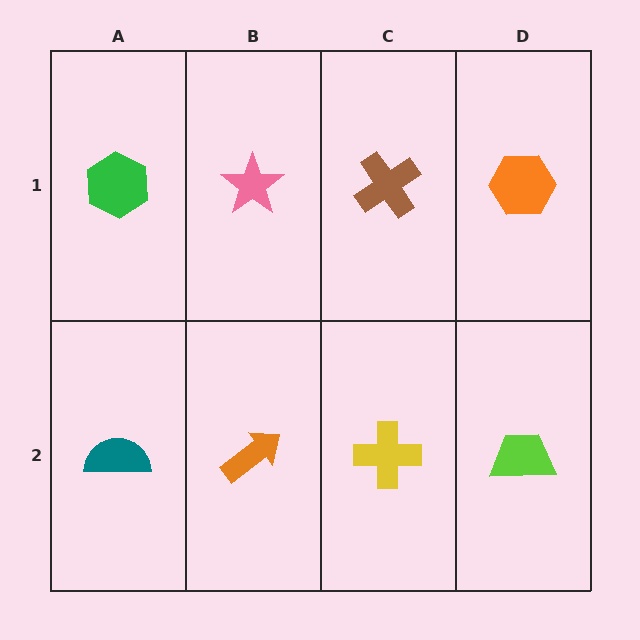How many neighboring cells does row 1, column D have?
2.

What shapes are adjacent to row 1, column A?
A teal semicircle (row 2, column A), a pink star (row 1, column B).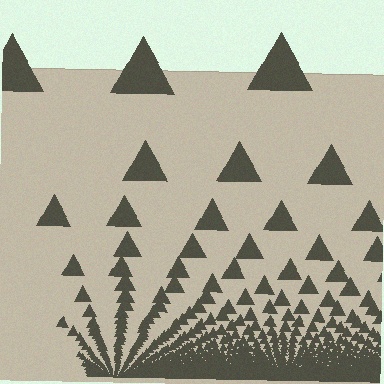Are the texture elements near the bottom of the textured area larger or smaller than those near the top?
Smaller. The gradient is inverted — elements near the bottom are smaller and denser.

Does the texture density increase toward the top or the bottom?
Density increases toward the bottom.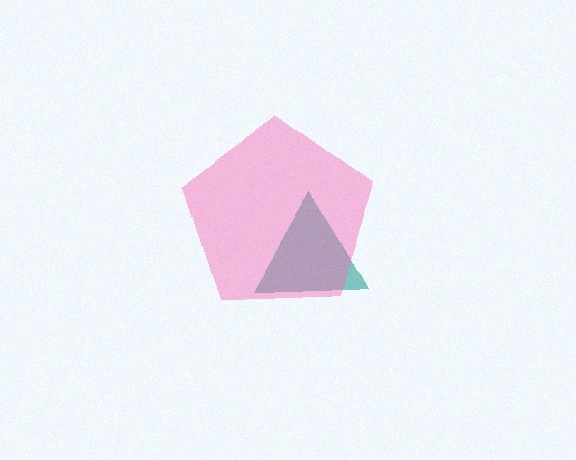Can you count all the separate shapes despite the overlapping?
Yes, there are 2 separate shapes.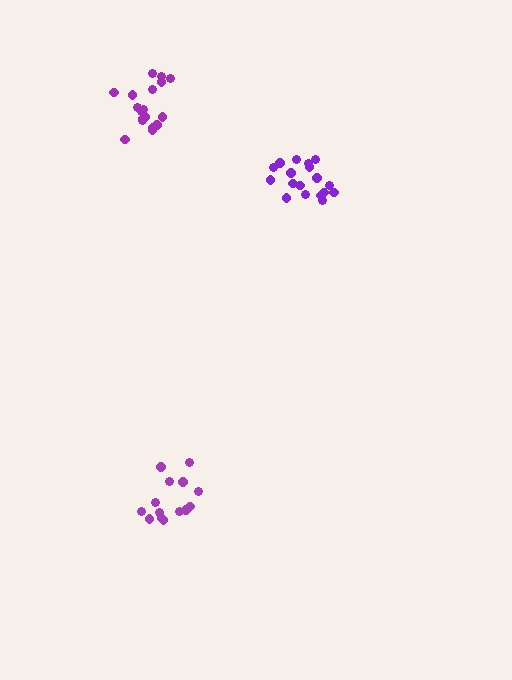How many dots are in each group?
Group 1: 14 dots, Group 2: 18 dots, Group 3: 18 dots (50 total).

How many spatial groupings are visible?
There are 3 spatial groupings.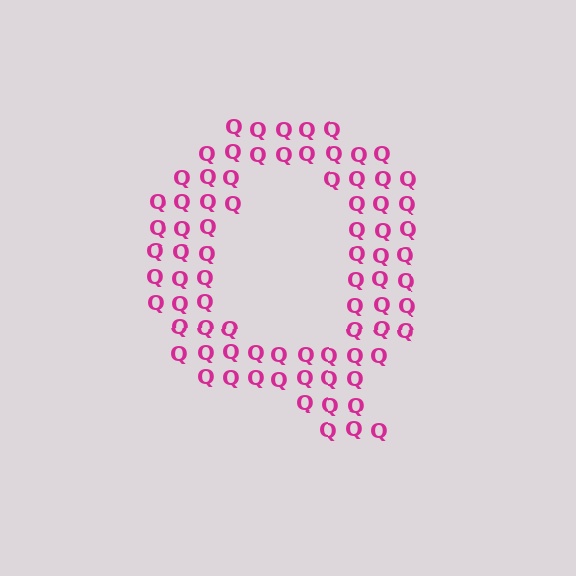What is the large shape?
The large shape is the letter Q.